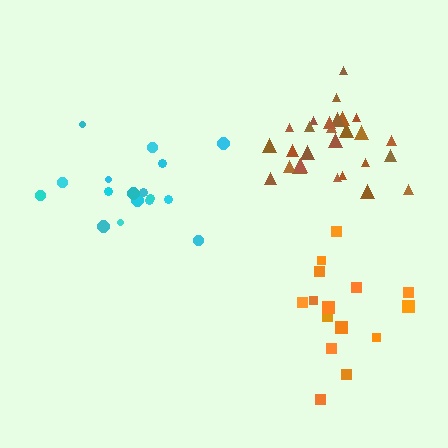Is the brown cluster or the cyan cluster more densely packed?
Brown.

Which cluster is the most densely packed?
Brown.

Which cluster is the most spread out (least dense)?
Orange.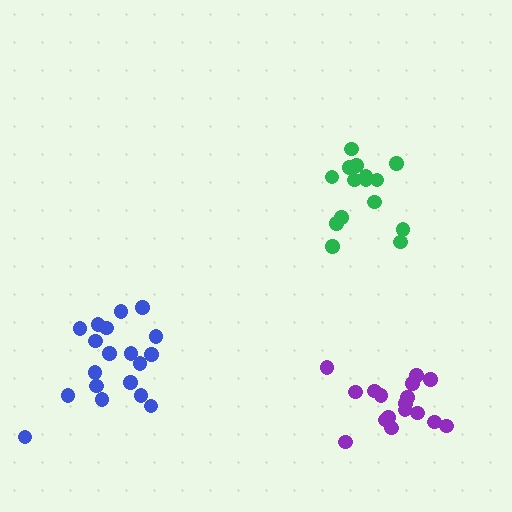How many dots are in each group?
Group 1: 15 dots, Group 2: 17 dots, Group 3: 19 dots (51 total).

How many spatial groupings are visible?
There are 3 spatial groupings.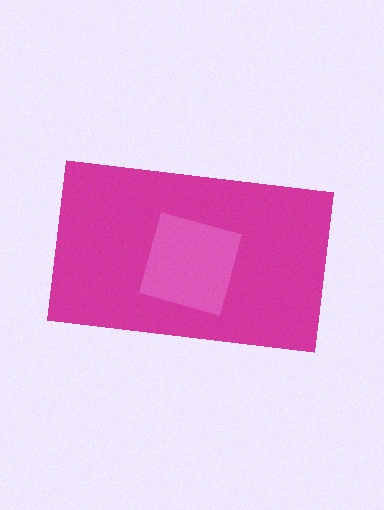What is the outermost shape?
The magenta rectangle.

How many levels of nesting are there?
2.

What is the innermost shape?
The pink diamond.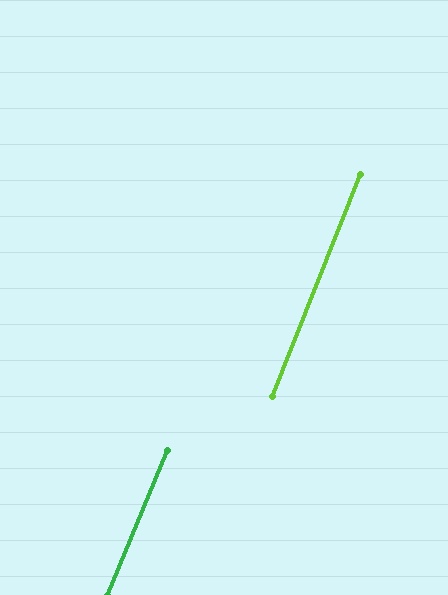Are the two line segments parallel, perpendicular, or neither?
Parallel — their directions differ by only 1.0°.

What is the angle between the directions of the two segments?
Approximately 1 degree.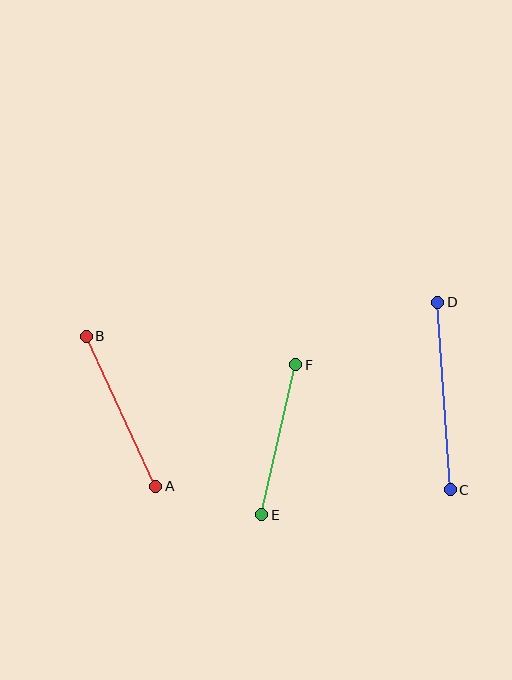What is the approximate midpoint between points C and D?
The midpoint is at approximately (444, 396) pixels.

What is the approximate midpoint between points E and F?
The midpoint is at approximately (279, 440) pixels.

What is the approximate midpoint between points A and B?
The midpoint is at approximately (121, 411) pixels.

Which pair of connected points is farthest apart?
Points C and D are farthest apart.